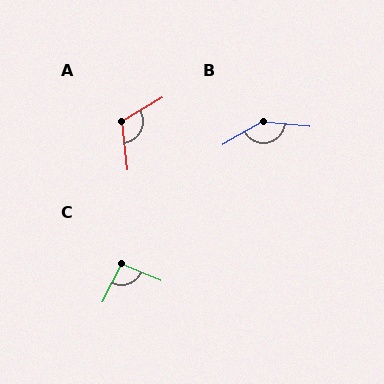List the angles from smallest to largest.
C (95°), A (113°), B (144°).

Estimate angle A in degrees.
Approximately 113 degrees.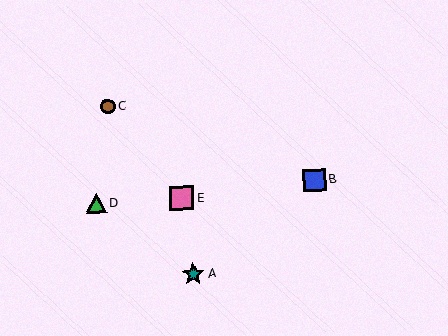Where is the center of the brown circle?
The center of the brown circle is at (108, 106).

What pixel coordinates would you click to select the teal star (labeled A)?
Click at (193, 274) to select the teal star A.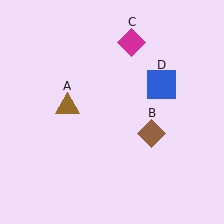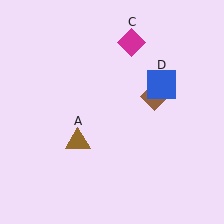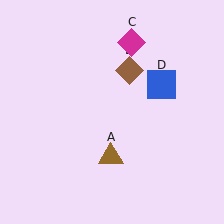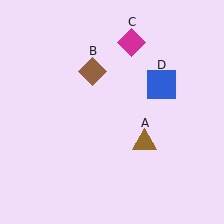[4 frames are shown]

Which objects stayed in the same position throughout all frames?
Magenta diamond (object C) and blue square (object D) remained stationary.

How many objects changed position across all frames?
2 objects changed position: brown triangle (object A), brown diamond (object B).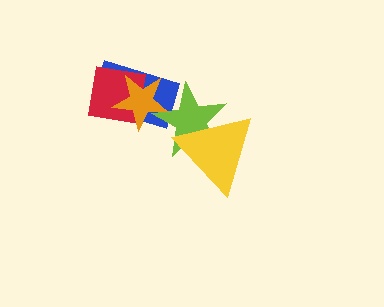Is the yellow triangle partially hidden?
No, no other shape covers it.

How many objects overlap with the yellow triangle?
1 object overlaps with the yellow triangle.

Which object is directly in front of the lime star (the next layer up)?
The orange star is directly in front of the lime star.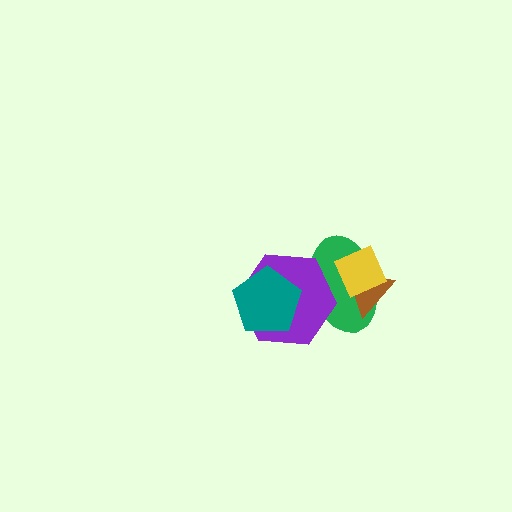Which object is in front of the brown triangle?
The yellow diamond is in front of the brown triangle.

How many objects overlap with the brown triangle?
2 objects overlap with the brown triangle.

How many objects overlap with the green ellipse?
3 objects overlap with the green ellipse.